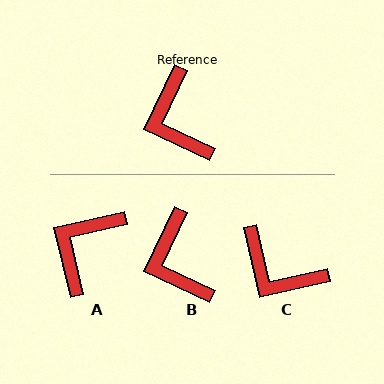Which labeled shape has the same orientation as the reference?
B.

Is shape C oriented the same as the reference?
No, it is off by about 38 degrees.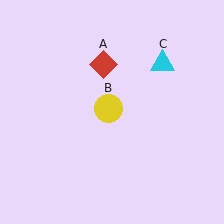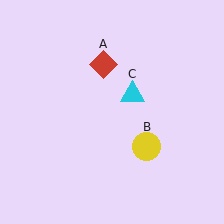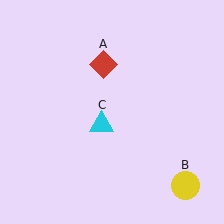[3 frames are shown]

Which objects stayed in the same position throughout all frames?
Red diamond (object A) remained stationary.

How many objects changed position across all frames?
2 objects changed position: yellow circle (object B), cyan triangle (object C).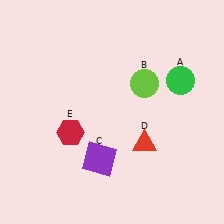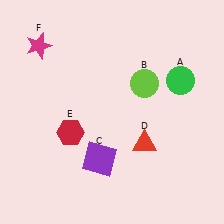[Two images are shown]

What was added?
A magenta star (F) was added in Image 2.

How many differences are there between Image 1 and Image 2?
There is 1 difference between the two images.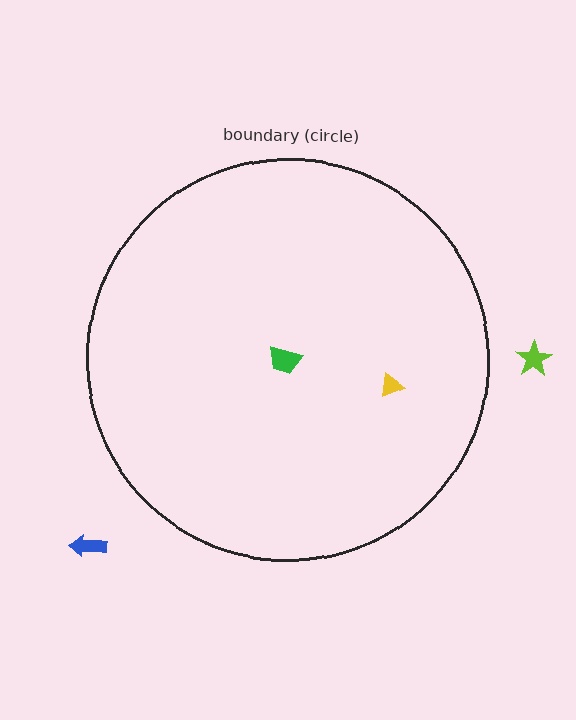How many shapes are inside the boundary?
2 inside, 2 outside.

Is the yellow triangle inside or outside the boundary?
Inside.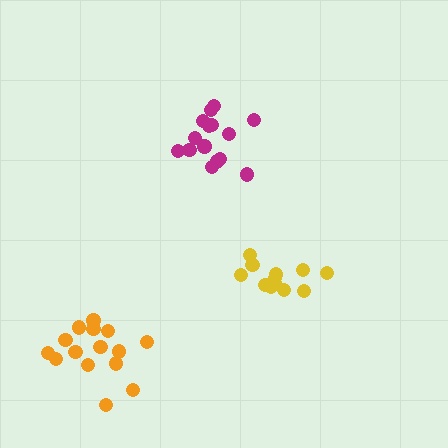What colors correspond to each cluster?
The clusters are colored: yellow, magenta, orange.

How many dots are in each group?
Group 1: 12 dots, Group 2: 15 dots, Group 3: 15 dots (42 total).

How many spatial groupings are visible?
There are 3 spatial groupings.